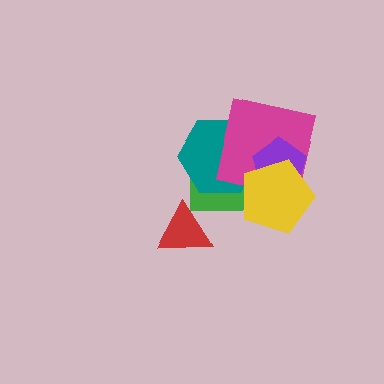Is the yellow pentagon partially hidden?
No, no other shape covers it.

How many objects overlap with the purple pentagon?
4 objects overlap with the purple pentagon.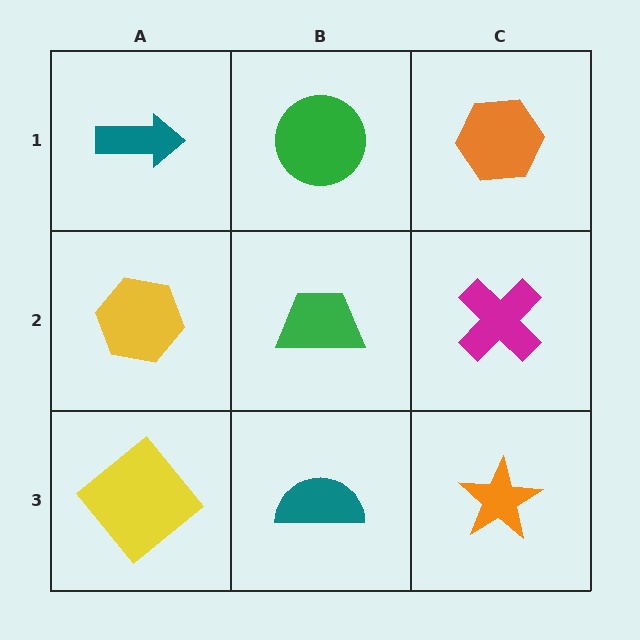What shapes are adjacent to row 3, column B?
A green trapezoid (row 2, column B), a yellow diamond (row 3, column A), an orange star (row 3, column C).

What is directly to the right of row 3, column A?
A teal semicircle.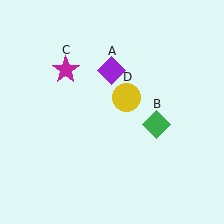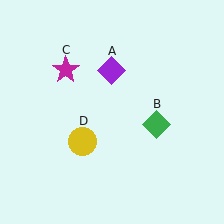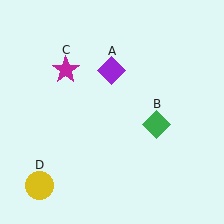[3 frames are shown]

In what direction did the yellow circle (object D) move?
The yellow circle (object D) moved down and to the left.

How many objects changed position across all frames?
1 object changed position: yellow circle (object D).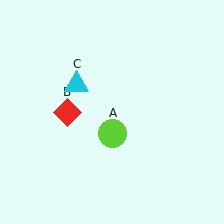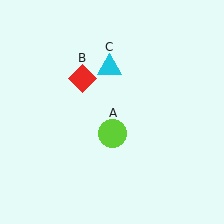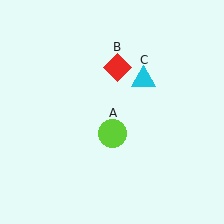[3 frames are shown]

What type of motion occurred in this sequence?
The red diamond (object B), cyan triangle (object C) rotated clockwise around the center of the scene.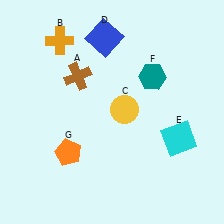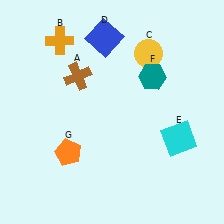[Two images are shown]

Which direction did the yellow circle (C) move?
The yellow circle (C) moved up.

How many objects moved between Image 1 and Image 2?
1 object moved between the two images.